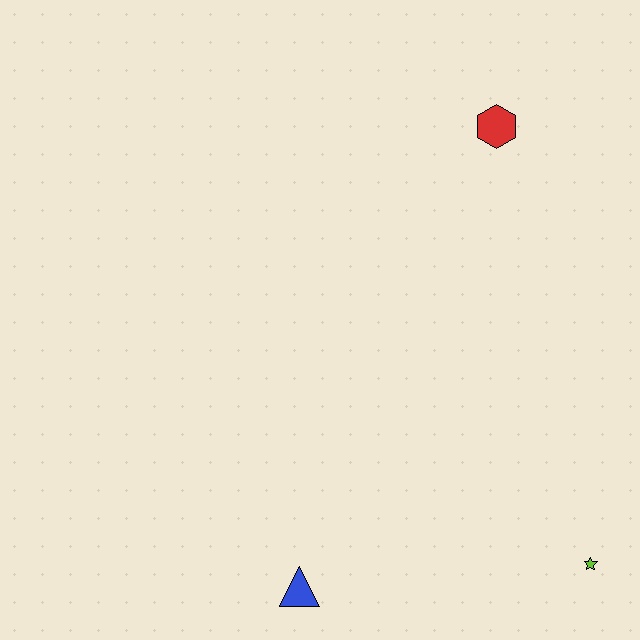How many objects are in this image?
There are 3 objects.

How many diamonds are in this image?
There are no diamonds.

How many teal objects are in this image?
There are no teal objects.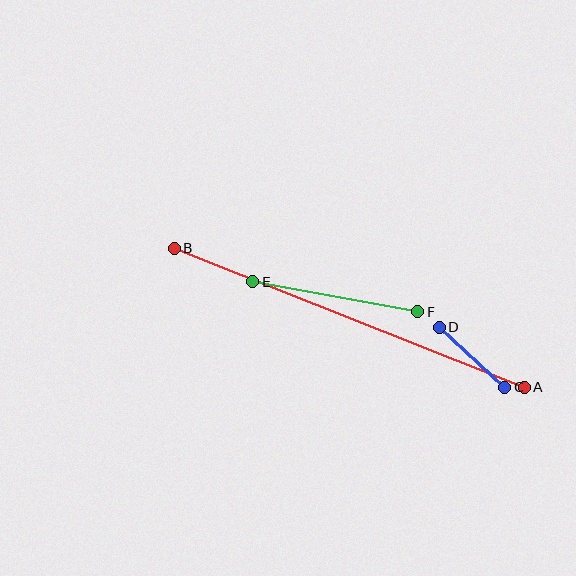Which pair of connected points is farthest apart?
Points A and B are farthest apart.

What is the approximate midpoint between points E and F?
The midpoint is at approximately (335, 297) pixels.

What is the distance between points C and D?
The distance is approximately 89 pixels.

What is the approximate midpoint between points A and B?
The midpoint is at approximately (349, 318) pixels.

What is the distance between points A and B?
The distance is approximately 377 pixels.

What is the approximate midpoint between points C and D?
The midpoint is at approximately (472, 357) pixels.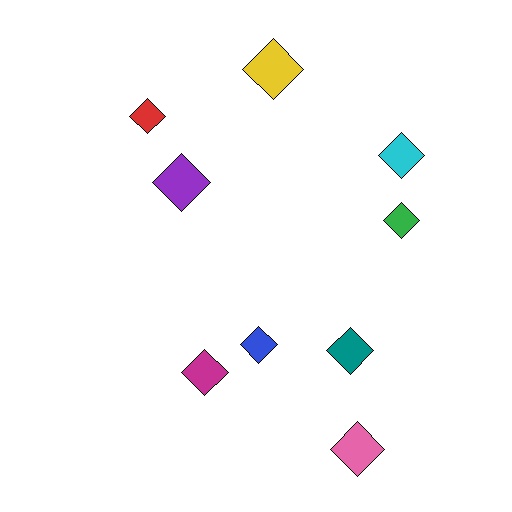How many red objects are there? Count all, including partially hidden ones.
There is 1 red object.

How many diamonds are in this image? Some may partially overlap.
There are 9 diamonds.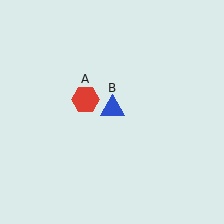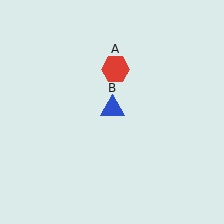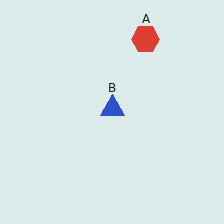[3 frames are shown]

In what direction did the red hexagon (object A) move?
The red hexagon (object A) moved up and to the right.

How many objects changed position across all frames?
1 object changed position: red hexagon (object A).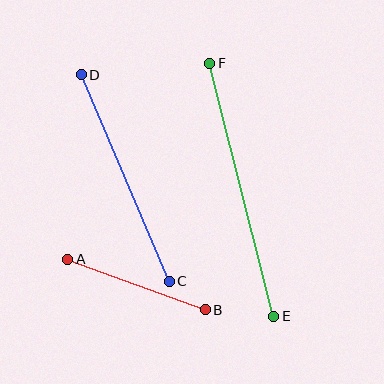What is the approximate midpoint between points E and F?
The midpoint is at approximately (242, 190) pixels.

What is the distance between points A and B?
The distance is approximately 146 pixels.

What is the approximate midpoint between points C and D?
The midpoint is at approximately (125, 178) pixels.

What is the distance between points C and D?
The distance is approximately 224 pixels.